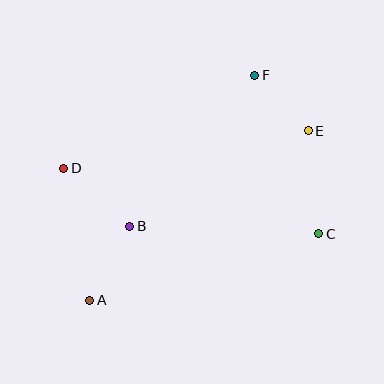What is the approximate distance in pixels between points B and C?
The distance between B and C is approximately 189 pixels.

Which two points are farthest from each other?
Points A and F are farthest from each other.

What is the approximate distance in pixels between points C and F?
The distance between C and F is approximately 171 pixels.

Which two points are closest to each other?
Points E and F are closest to each other.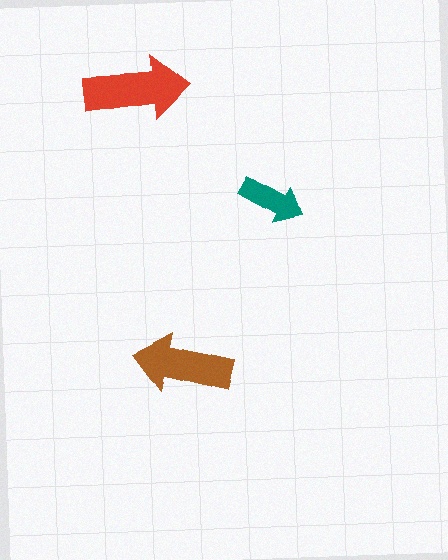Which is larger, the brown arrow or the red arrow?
The red one.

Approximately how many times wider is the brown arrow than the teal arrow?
About 1.5 times wider.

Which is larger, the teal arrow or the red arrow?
The red one.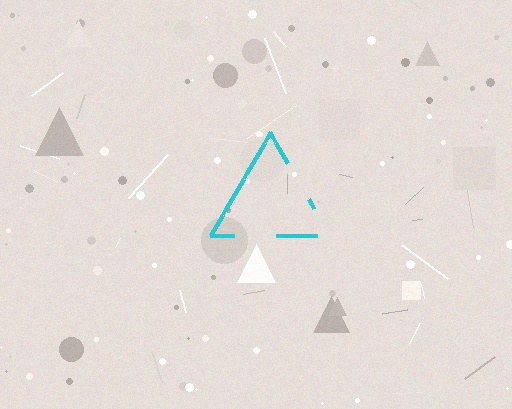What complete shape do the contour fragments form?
The contour fragments form a triangle.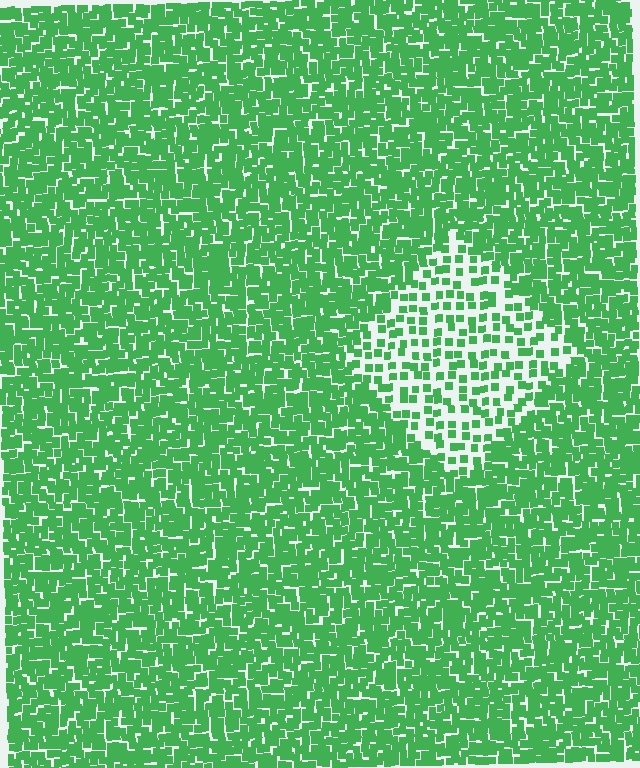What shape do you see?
I see a diamond.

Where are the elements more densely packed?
The elements are more densely packed outside the diamond boundary.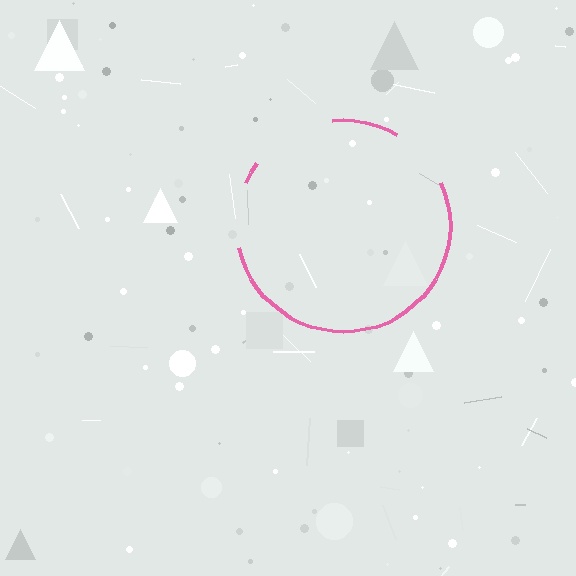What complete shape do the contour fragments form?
The contour fragments form a circle.